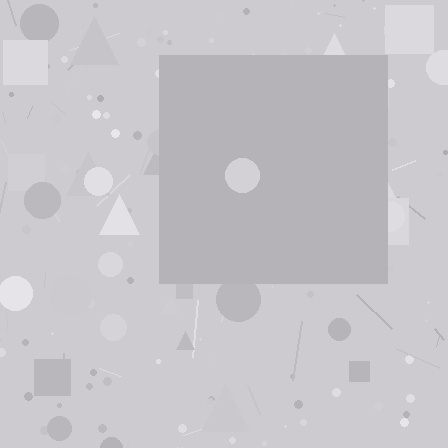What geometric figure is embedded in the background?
A square is embedded in the background.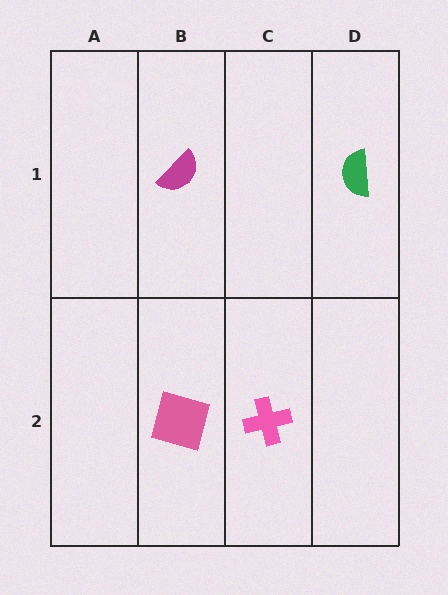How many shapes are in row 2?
2 shapes.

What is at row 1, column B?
A magenta semicircle.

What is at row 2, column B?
A pink square.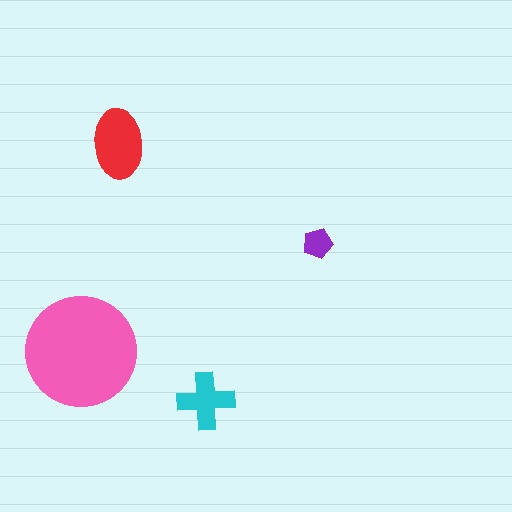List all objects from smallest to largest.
The purple pentagon, the cyan cross, the red ellipse, the pink circle.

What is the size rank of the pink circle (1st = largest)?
1st.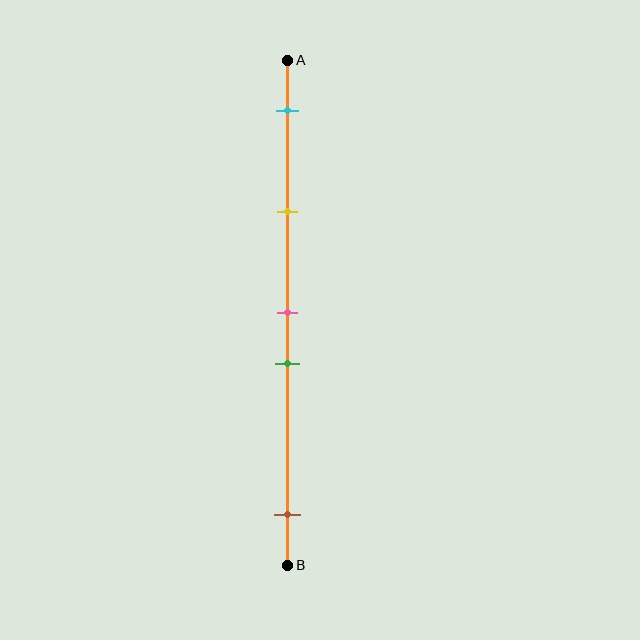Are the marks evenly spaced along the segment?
No, the marks are not evenly spaced.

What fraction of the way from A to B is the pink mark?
The pink mark is approximately 50% (0.5) of the way from A to B.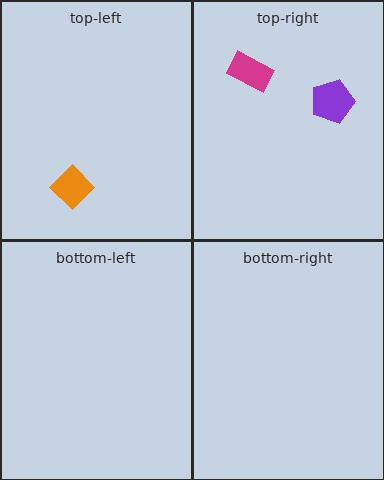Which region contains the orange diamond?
The top-left region.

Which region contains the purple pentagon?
The top-right region.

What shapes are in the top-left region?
The orange diamond.